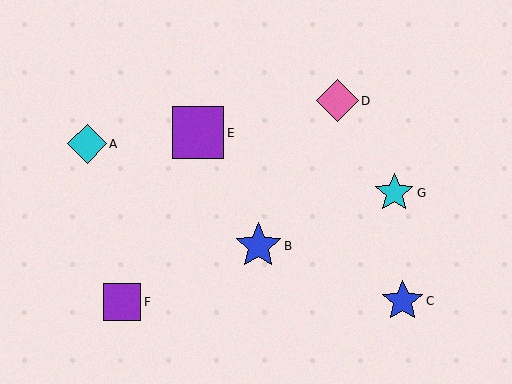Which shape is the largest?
The purple square (labeled E) is the largest.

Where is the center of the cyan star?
The center of the cyan star is at (394, 193).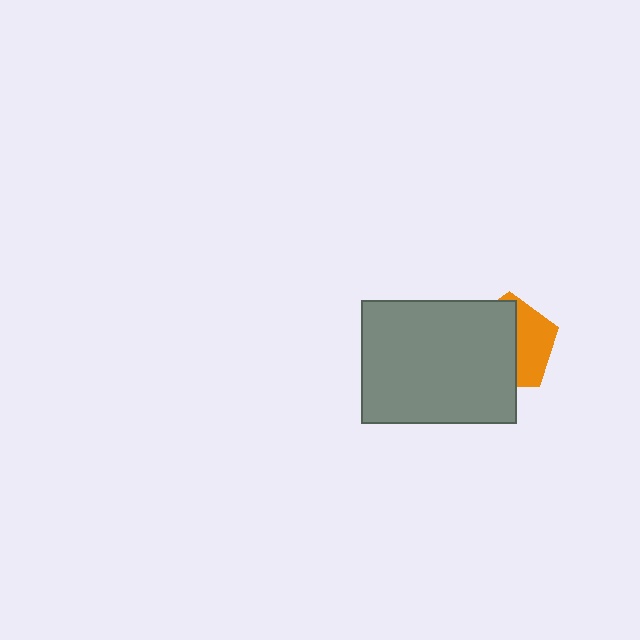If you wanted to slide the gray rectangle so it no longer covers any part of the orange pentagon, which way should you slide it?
Slide it left — that is the most direct way to separate the two shapes.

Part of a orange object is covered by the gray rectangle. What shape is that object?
It is a pentagon.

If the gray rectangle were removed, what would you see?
You would see the complete orange pentagon.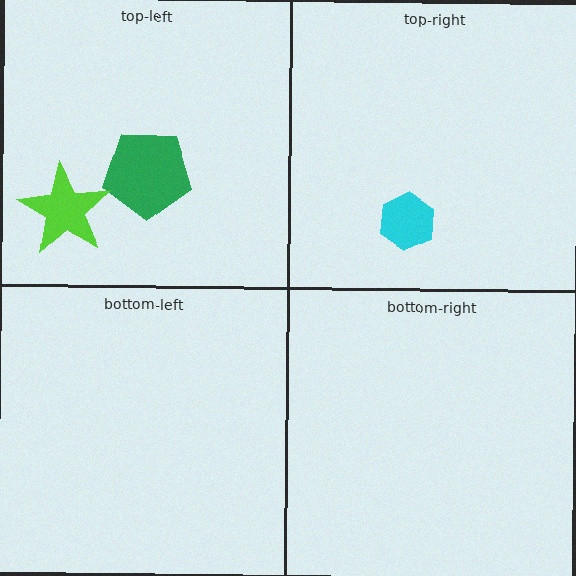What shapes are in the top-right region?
The cyan hexagon.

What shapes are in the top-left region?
The green pentagon, the lime star.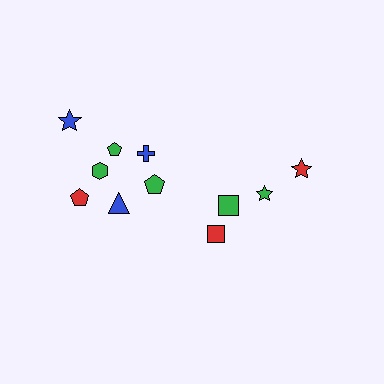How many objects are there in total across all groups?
There are 11 objects.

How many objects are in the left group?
There are 7 objects.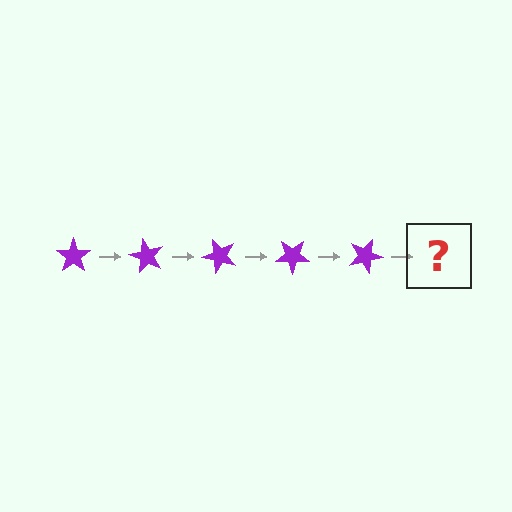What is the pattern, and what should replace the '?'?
The pattern is that the star rotates 60 degrees each step. The '?' should be a purple star rotated 300 degrees.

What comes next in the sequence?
The next element should be a purple star rotated 300 degrees.